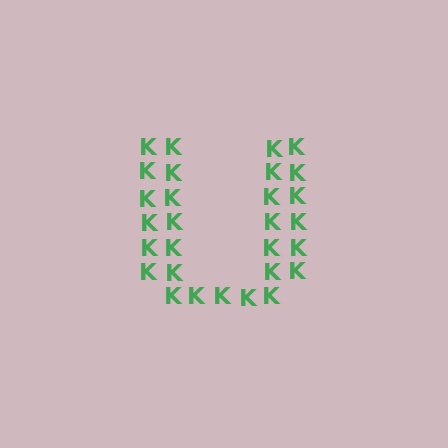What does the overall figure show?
The overall figure shows the letter U.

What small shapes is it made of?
It is made of small letter K's.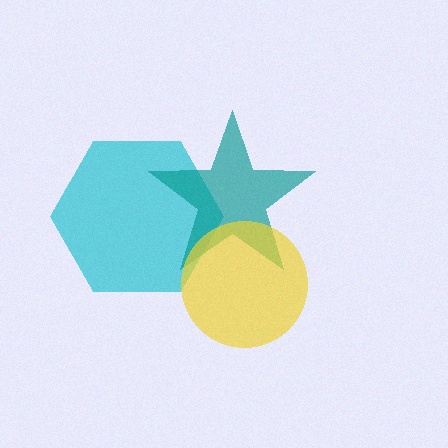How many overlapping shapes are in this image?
There are 3 overlapping shapes in the image.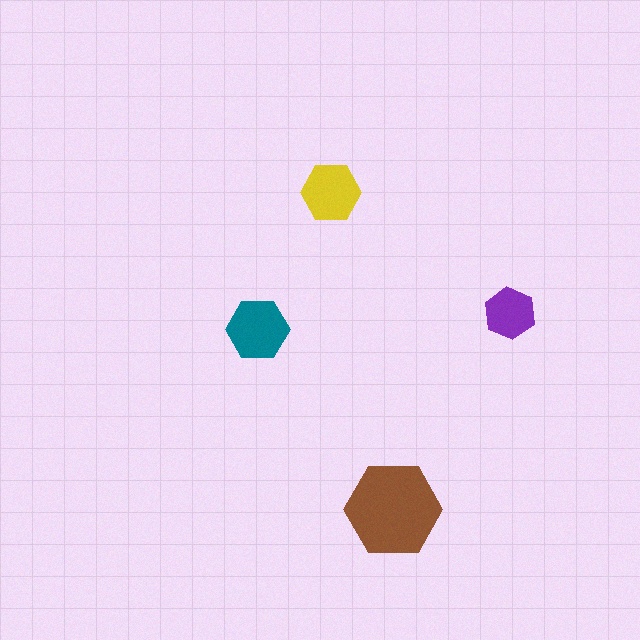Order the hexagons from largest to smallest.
the brown one, the teal one, the yellow one, the purple one.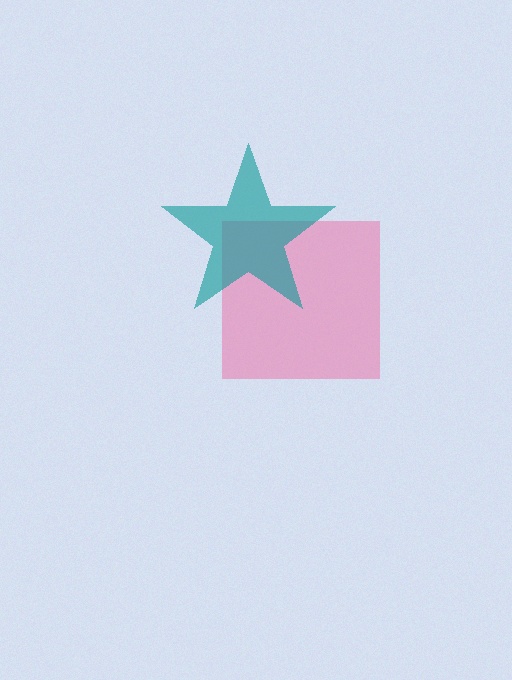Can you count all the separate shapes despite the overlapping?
Yes, there are 2 separate shapes.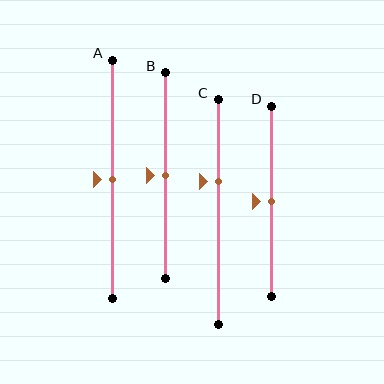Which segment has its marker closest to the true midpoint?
Segment A has its marker closest to the true midpoint.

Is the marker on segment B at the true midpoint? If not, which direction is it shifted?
Yes, the marker on segment B is at the true midpoint.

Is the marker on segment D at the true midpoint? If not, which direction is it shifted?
Yes, the marker on segment D is at the true midpoint.